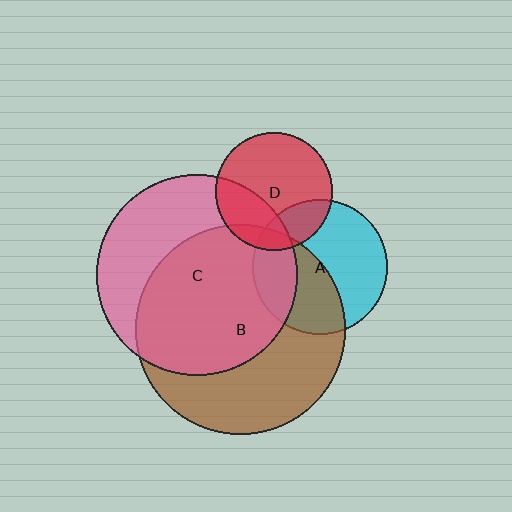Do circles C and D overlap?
Yes.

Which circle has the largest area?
Circle B (brown).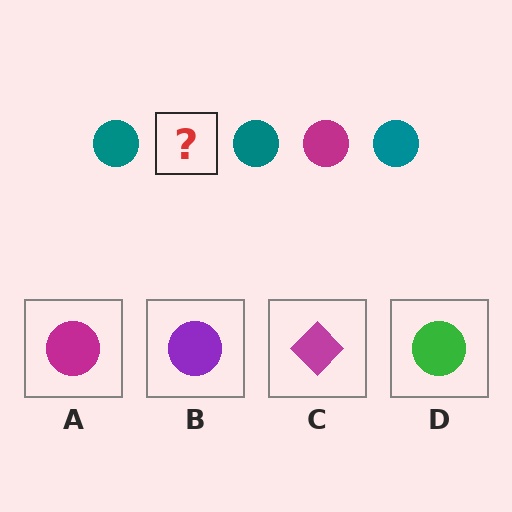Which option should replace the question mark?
Option A.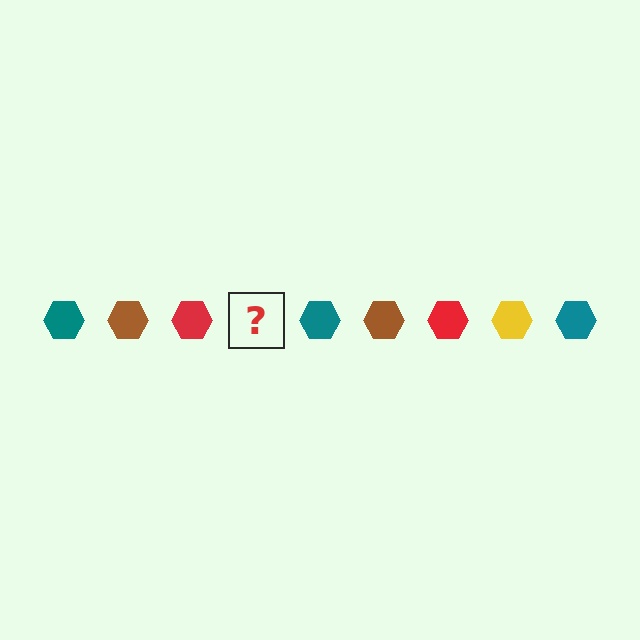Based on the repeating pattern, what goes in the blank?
The blank should be a yellow hexagon.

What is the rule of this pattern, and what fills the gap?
The rule is that the pattern cycles through teal, brown, red, yellow hexagons. The gap should be filled with a yellow hexagon.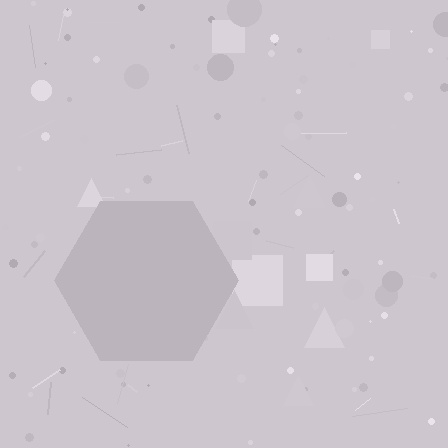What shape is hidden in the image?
A hexagon is hidden in the image.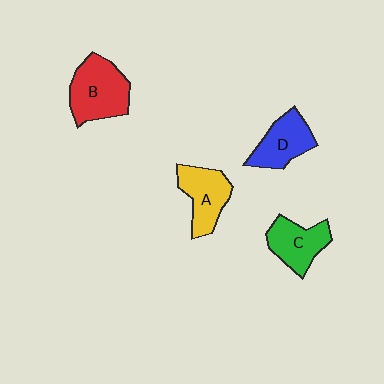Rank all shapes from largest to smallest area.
From largest to smallest: B (red), A (yellow), C (green), D (blue).